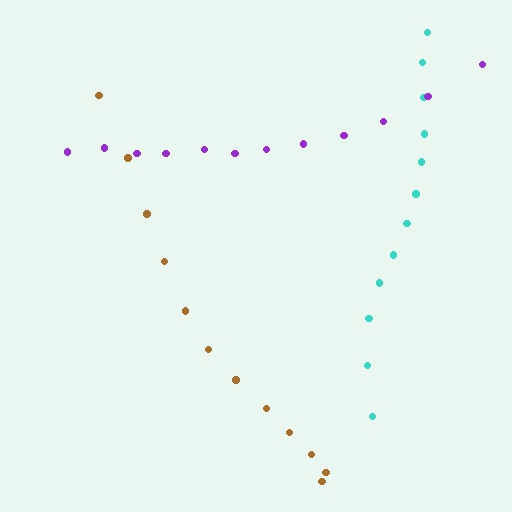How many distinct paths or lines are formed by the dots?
There are 3 distinct paths.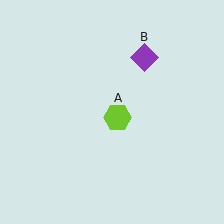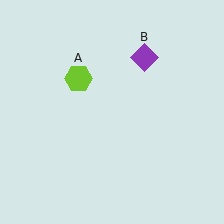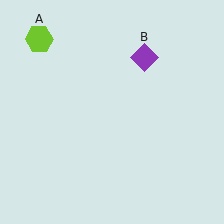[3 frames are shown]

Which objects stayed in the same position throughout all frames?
Purple diamond (object B) remained stationary.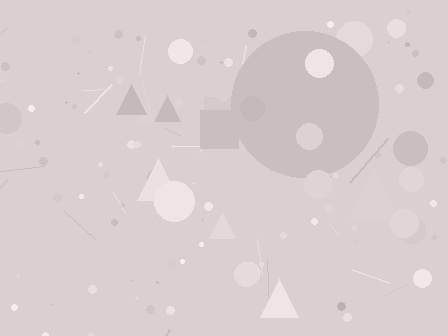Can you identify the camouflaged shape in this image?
The camouflaged shape is a circle.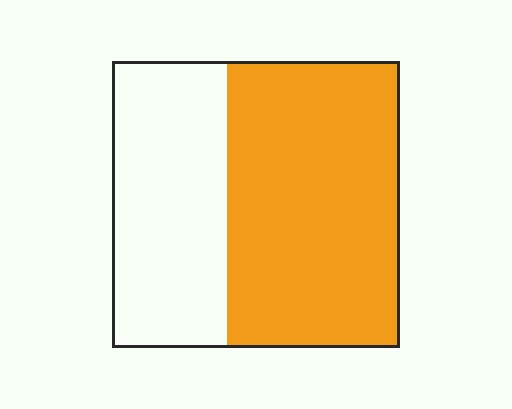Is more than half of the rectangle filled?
Yes.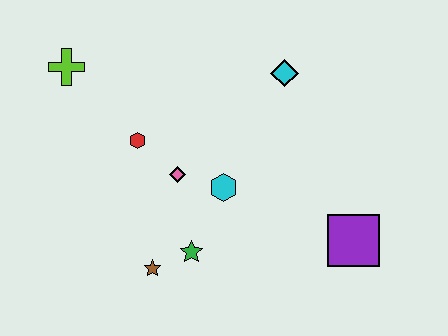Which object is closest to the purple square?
The cyan hexagon is closest to the purple square.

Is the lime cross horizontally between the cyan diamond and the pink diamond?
No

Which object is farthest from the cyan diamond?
The brown star is farthest from the cyan diamond.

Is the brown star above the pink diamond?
No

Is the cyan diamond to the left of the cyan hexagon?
No